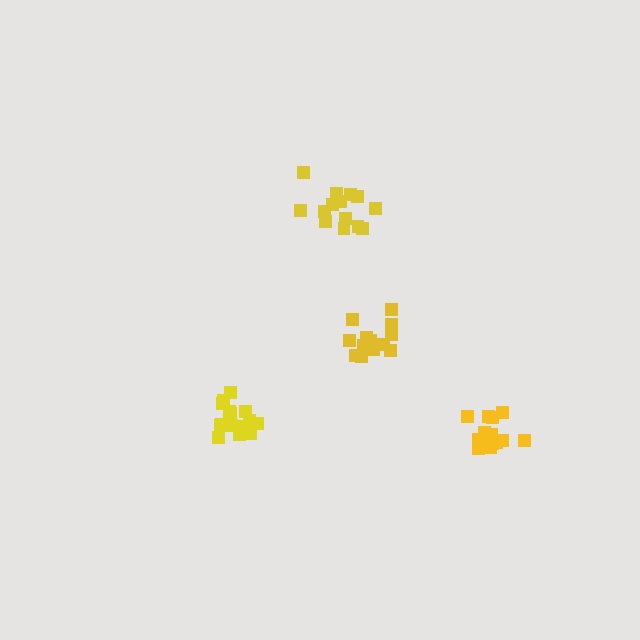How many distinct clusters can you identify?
There are 4 distinct clusters.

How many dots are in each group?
Group 1: 16 dots, Group 2: 16 dots, Group 3: 14 dots, Group 4: 16 dots (62 total).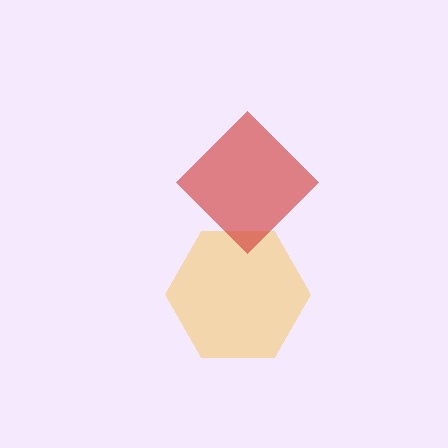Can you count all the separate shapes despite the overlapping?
Yes, there are 2 separate shapes.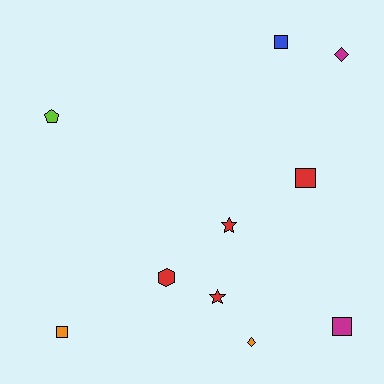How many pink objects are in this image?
There are no pink objects.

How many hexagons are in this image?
There is 1 hexagon.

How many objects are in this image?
There are 10 objects.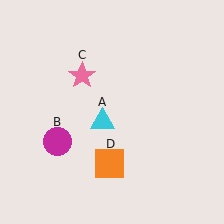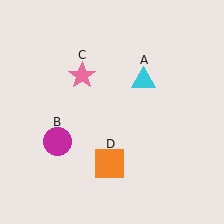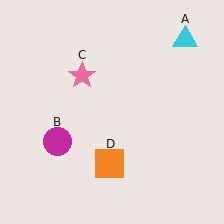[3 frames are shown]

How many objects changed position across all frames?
1 object changed position: cyan triangle (object A).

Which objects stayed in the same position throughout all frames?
Magenta circle (object B) and pink star (object C) and orange square (object D) remained stationary.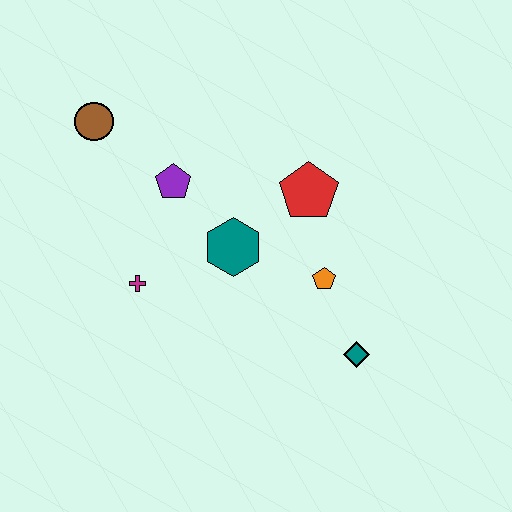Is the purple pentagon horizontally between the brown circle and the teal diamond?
Yes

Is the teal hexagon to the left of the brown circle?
No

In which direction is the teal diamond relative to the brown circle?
The teal diamond is to the right of the brown circle.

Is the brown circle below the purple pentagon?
No